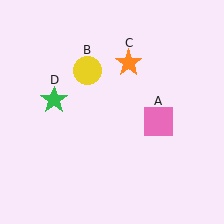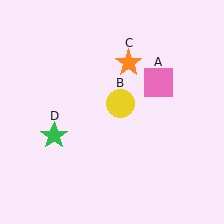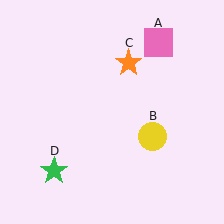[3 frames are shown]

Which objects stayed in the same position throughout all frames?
Orange star (object C) remained stationary.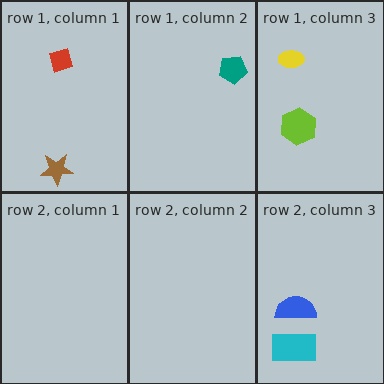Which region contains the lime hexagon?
The row 1, column 3 region.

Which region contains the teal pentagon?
The row 1, column 2 region.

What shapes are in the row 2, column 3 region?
The cyan rectangle, the blue semicircle.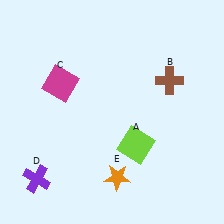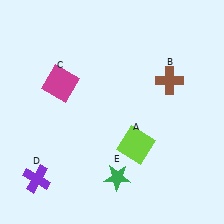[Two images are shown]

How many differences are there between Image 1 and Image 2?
There is 1 difference between the two images.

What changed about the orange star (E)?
In Image 1, E is orange. In Image 2, it changed to green.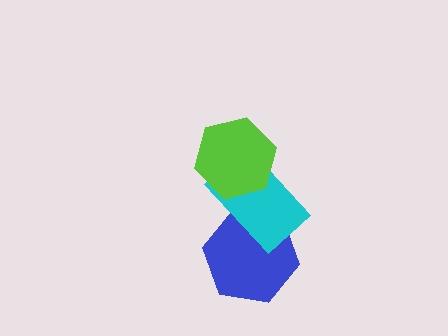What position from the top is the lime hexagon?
The lime hexagon is 1st from the top.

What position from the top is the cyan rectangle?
The cyan rectangle is 2nd from the top.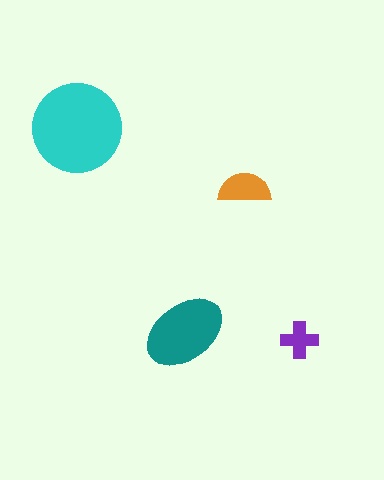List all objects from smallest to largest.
The purple cross, the orange semicircle, the teal ellipse, the cyan circle.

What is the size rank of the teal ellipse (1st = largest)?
2nd.